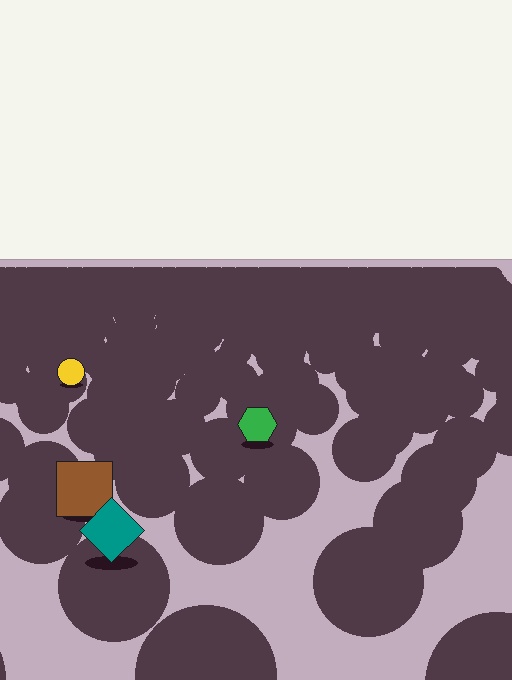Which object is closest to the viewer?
The teal diamond is closest. The texture marks near it are larger and more spread out.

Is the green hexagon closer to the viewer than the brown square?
No. The brown square is closer — you can tell from the texture gradient: the ground texture is coarser near it.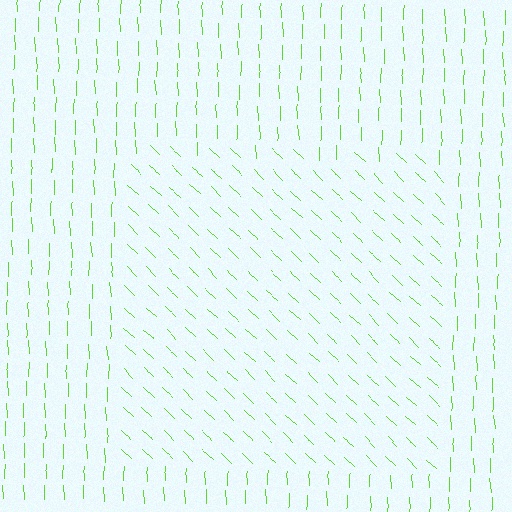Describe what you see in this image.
The image is filled with small lime line segments. A rectangle region in the image has lines oriented differently from the surrounding lines, creating a visible texture boundary.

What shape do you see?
I see a rectangle.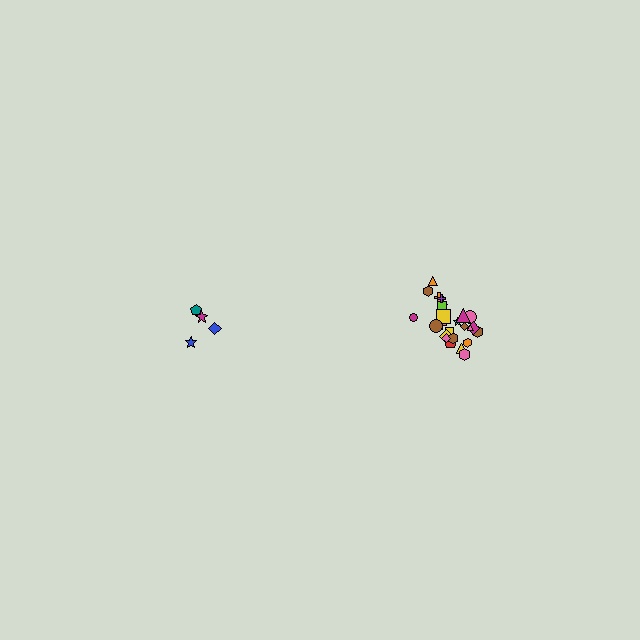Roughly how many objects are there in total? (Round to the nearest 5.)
Roughly 30 objects in total.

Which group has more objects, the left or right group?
The right group.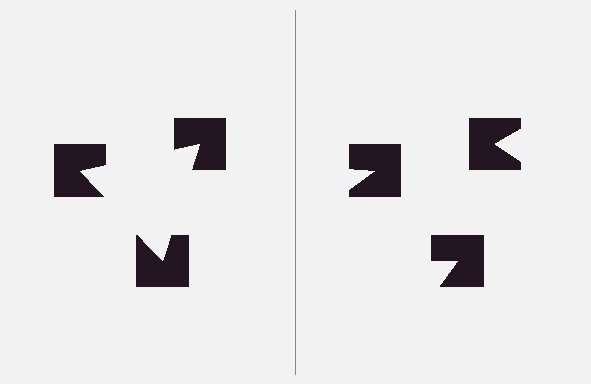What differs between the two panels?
The notched squares are positioned identically on both sides; only the wedge orientations differ. On the left they align to a triangle; on the right they are misaligned.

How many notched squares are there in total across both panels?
6 — 3 on each side.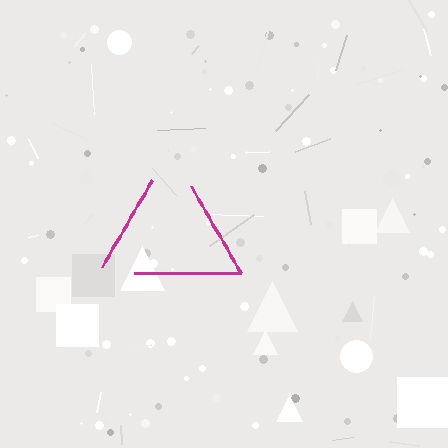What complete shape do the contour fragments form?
The contour fragments form a triangle.